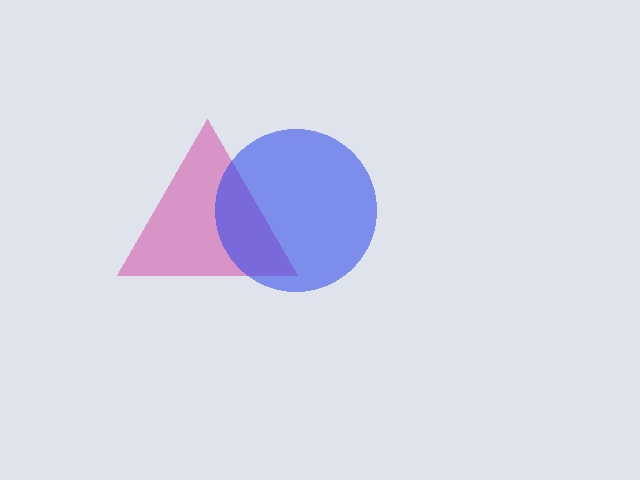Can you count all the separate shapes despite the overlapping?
Yes, there are 2 separate shapes.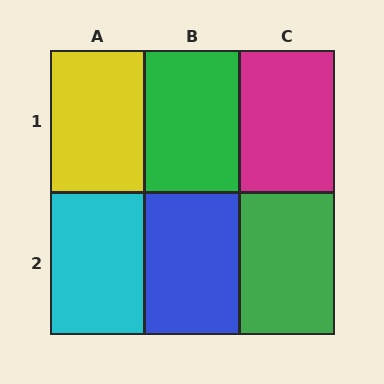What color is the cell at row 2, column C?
Green.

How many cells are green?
2 cells are green.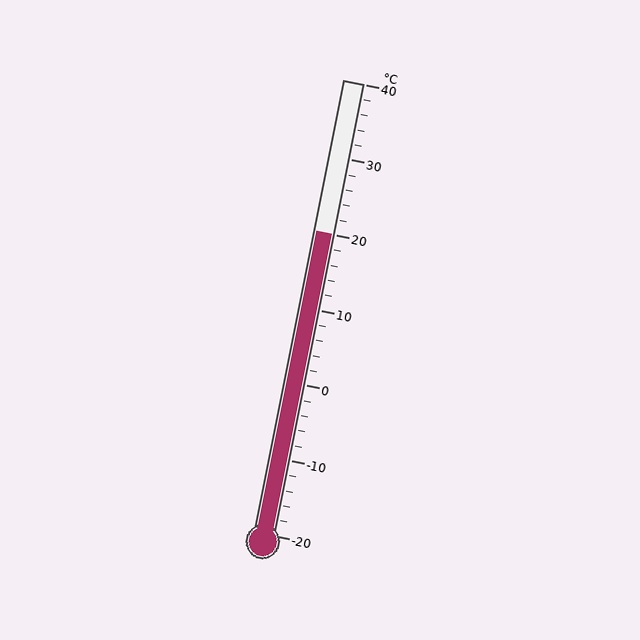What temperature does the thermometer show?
The thermometer shows approximately 20°C.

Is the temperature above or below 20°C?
The temperature is at 20°C.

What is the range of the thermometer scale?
The thermometer scale ranges from -20°C to 40°C.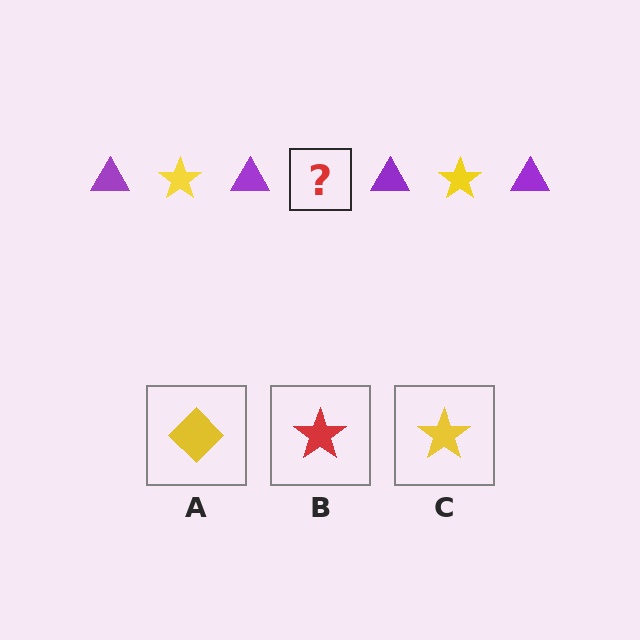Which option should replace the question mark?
Option C.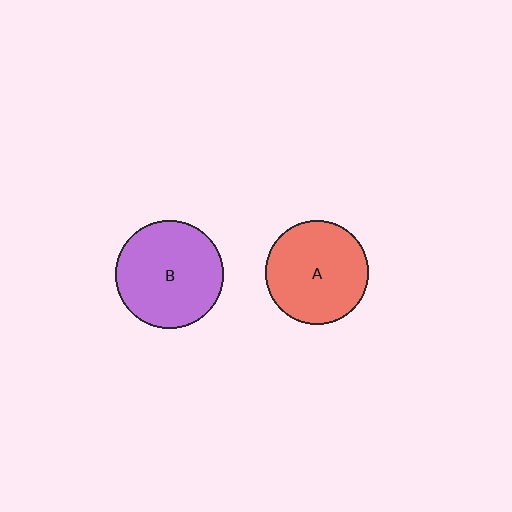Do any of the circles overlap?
No, none of the circles overlap.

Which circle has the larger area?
Circle B (purple).